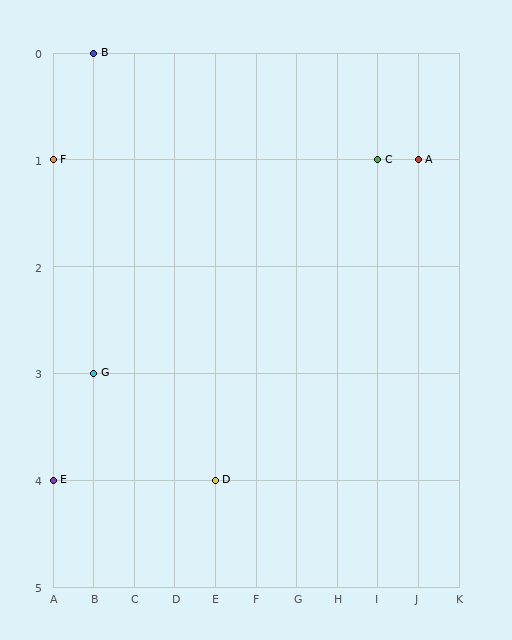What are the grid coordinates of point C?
Point C is at grid coordinates (I, 1).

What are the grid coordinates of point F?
Point F is at grid coordinates (A, 1).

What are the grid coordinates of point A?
Point A is at grid coordinates (J, 1).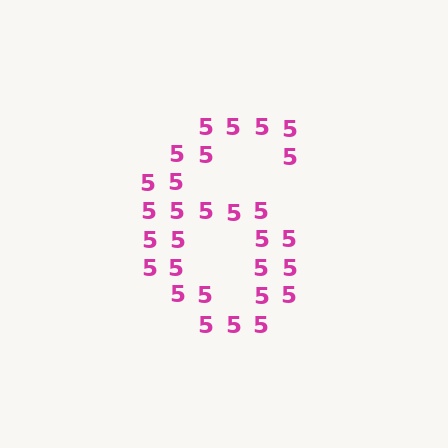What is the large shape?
The large shape is the digit 6.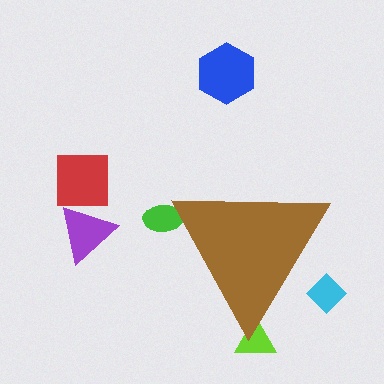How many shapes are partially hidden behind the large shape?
3 shapes are partially hidden.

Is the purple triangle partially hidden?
No, the purple triangle is fully visible.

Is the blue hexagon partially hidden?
No, the blue hexagon is fully visible.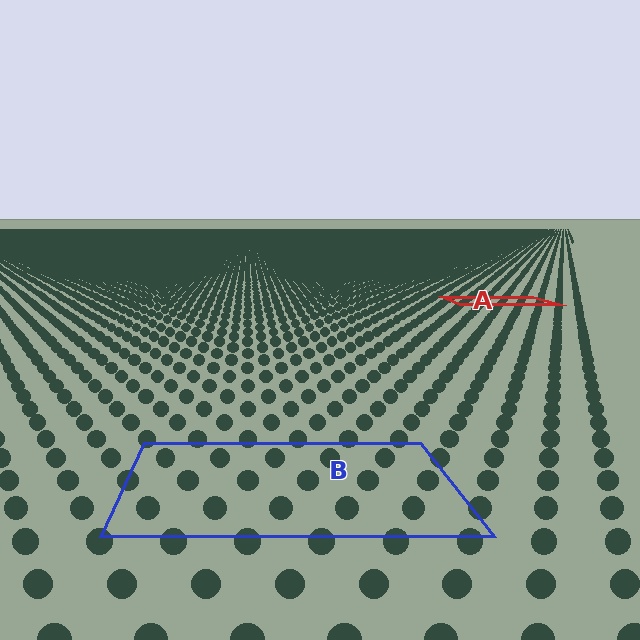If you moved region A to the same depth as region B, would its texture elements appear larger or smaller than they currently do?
They would appear larger. At a closer depth, the same texture elements are projected at a bigger on-screen size.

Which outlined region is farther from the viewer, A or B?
Region A is farther from the viewer — the texture elements inside it appear smaller and more densely packed.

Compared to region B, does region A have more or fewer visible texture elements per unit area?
Region A has more texture elements per unit area — they are packed more densely because it is farther away.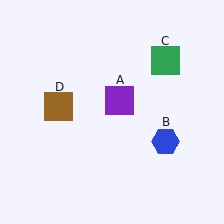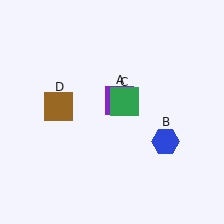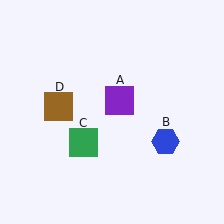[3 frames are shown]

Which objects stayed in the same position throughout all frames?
Purple square (object A) and blue hexagon (object B) and brown square (object D) remained stationary.